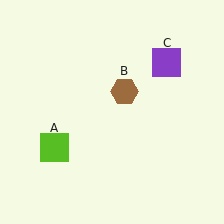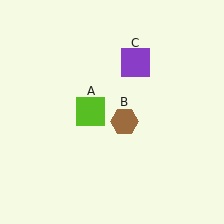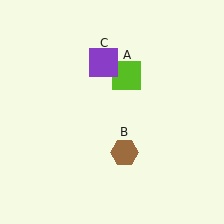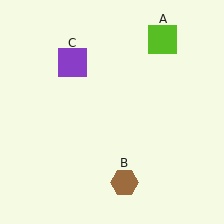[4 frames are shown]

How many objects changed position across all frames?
3 objects changed position: lime square (object A), brown hexagon (object B), purple square (object C).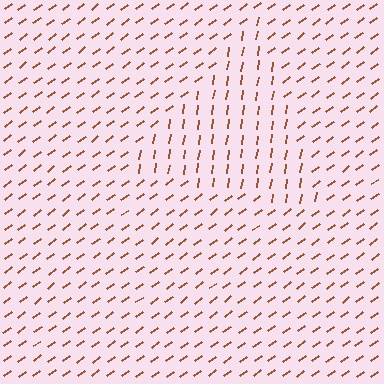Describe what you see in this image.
The image is filled with small brown line segments. A triangle region in the image has lines oriented differently from the surrounding lines, creating a visible texture boundary.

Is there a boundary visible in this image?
Yes, there is a texture boundary formed by a change in line orientation.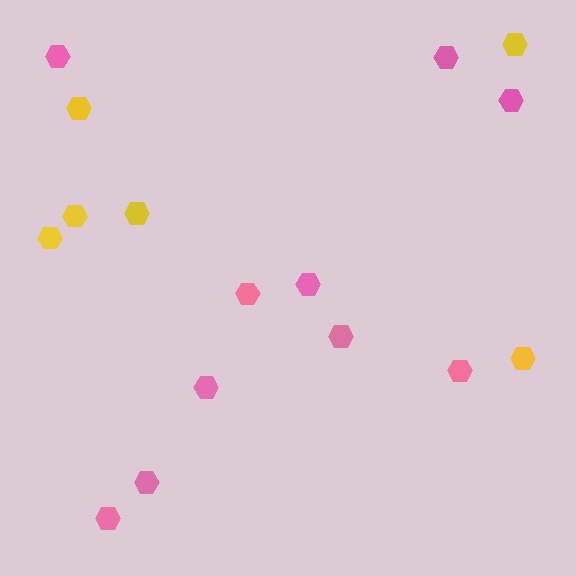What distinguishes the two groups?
There are 2 groups: one group of yellow hexagons (6) and one group of pink hexagons (10).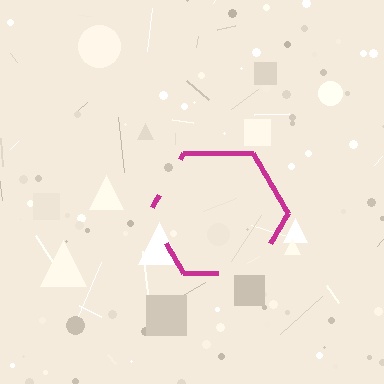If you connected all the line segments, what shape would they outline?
They would outline a hexagon.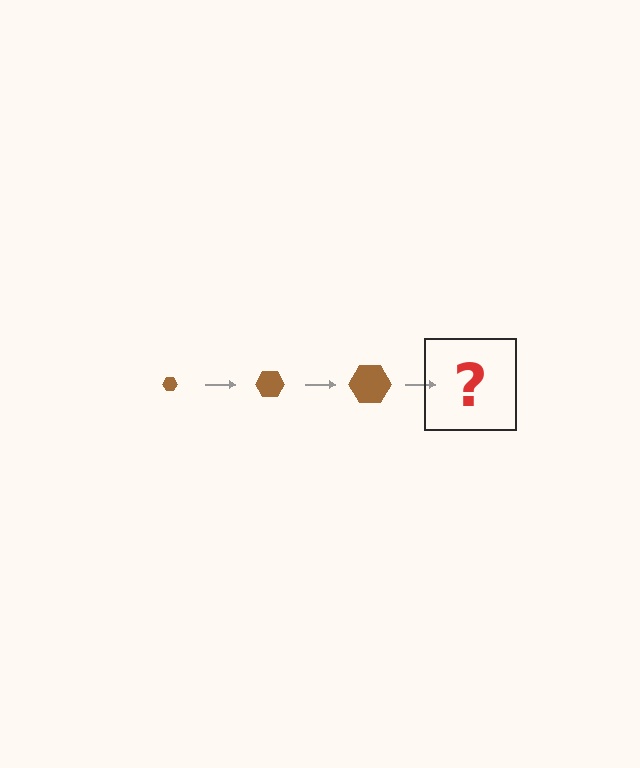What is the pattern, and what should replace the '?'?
The pattern is that the hexagon gets progressively larger each step. The '?' should be a brown hexagon, larger than the previous one.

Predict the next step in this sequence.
The next step is a brown hexagon, larger than the previous one.